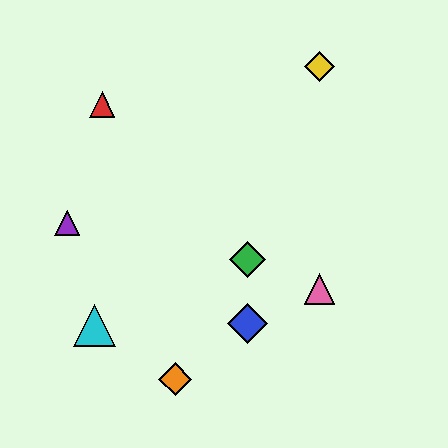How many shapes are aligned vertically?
2 shapes (the blue diamond, the green diamond) are aligned vertically.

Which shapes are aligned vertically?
The blue diamond, the green diamond are aligned vertically.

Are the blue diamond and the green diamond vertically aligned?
Yes, both are at x≈247.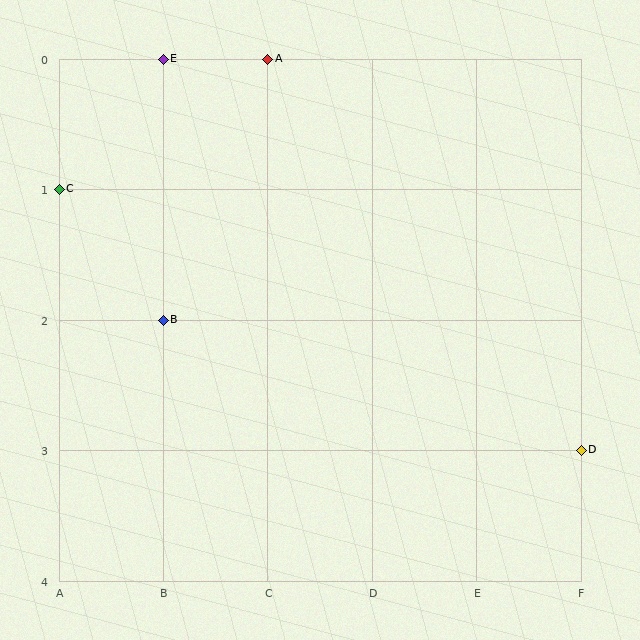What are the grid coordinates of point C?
Point C is at grid coordinates (A, 1).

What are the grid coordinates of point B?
Point B is at grid coordinates (B, 2).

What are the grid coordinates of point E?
Point E is at grid coordinates (B, 0).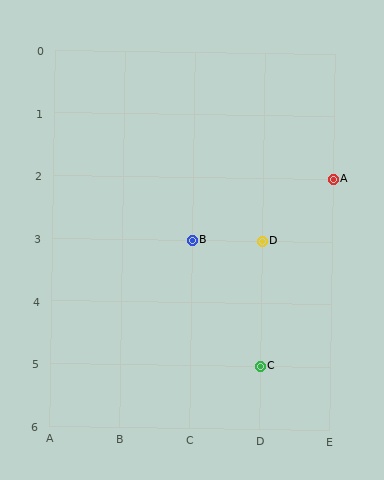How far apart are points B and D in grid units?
Points B and D are 1 column apart.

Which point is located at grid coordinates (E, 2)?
Point A is at (E, 2).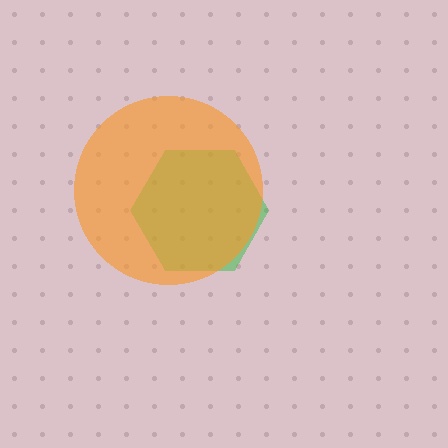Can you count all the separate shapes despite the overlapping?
Yes, there are 2 separate shapes.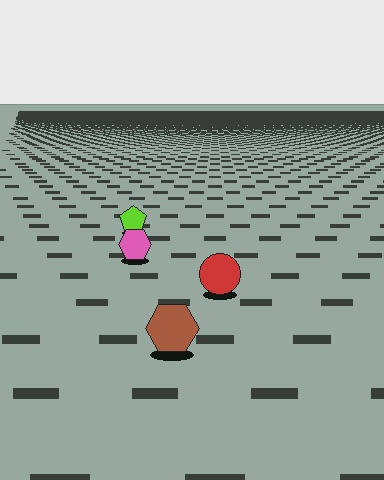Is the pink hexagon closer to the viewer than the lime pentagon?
Yes. The pink hexagon is closer — you can tell from the texture gradient: the ground texture is coarser near it.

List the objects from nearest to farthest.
From nearest to farthest: the brown hexagon, the red circle, the pink hexagon, the lime pentagon.